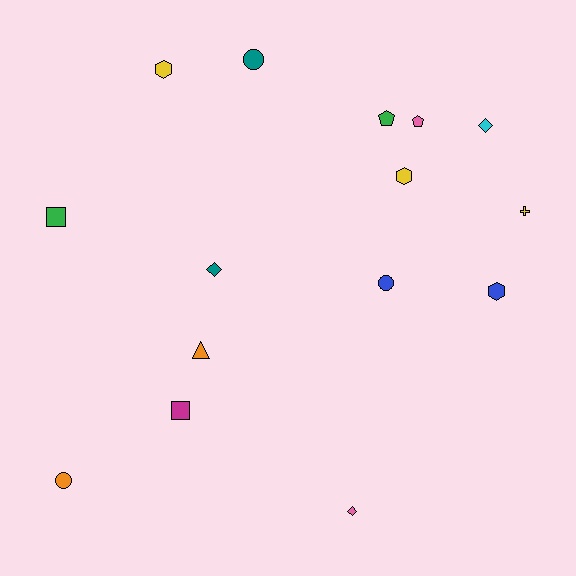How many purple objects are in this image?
There are no purple objects.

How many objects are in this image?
There are 15 objects.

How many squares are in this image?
There are 2 squares.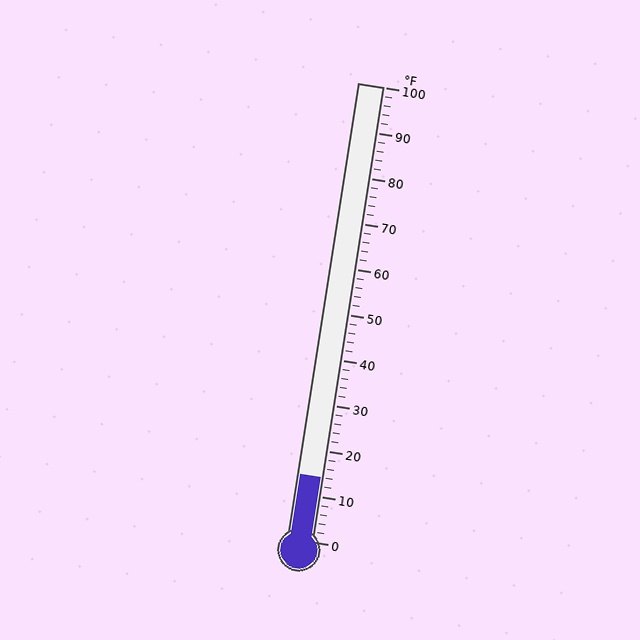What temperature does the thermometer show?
The thermometer shows approximately 14°F.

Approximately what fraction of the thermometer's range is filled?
The thermometer is filled to approximately 15% of its range.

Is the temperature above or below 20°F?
The temperature is below 20°F.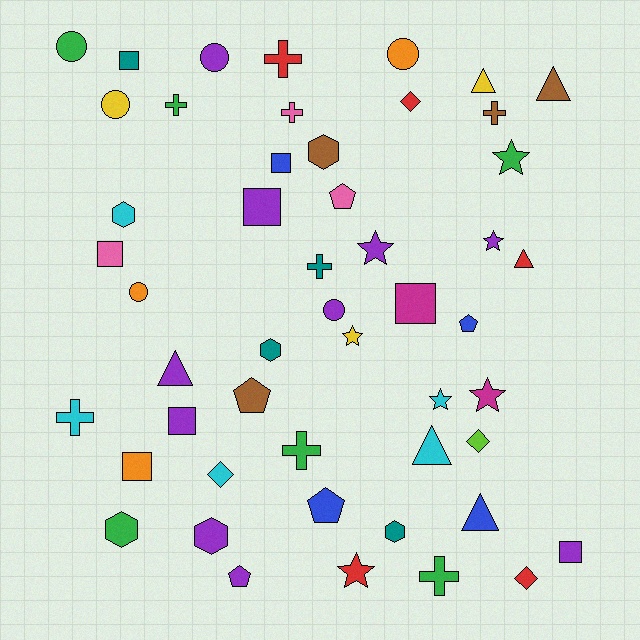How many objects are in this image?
There are 50 objects.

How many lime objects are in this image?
There is 1 lime object.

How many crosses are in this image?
There are 8 crosses.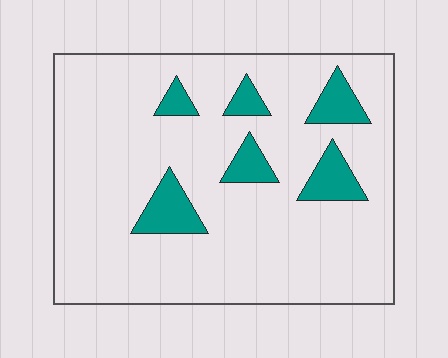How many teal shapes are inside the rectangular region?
6.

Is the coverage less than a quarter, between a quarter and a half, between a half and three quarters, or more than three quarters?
Less than a quarter.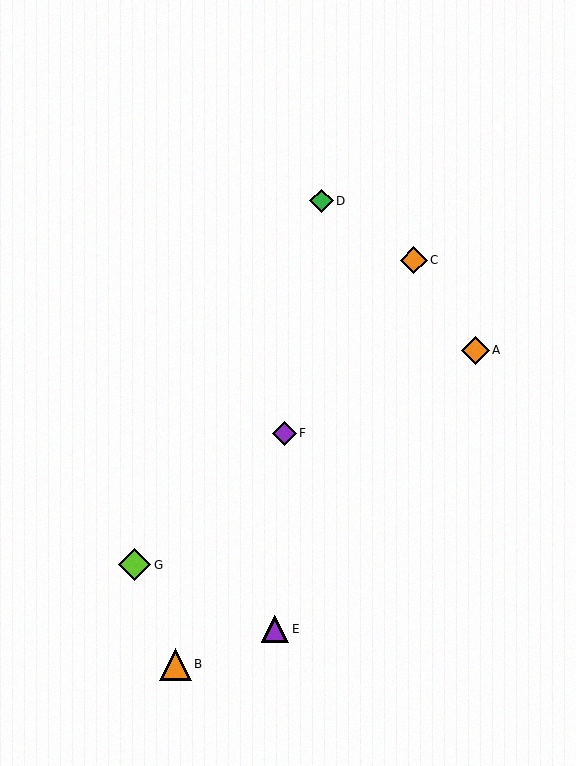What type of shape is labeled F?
Shape F is a purple diamond.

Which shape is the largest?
The lime diamond (labeled G) is the largest.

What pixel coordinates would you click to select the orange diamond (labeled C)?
Click at (414, 260) to select the orange diamond C.